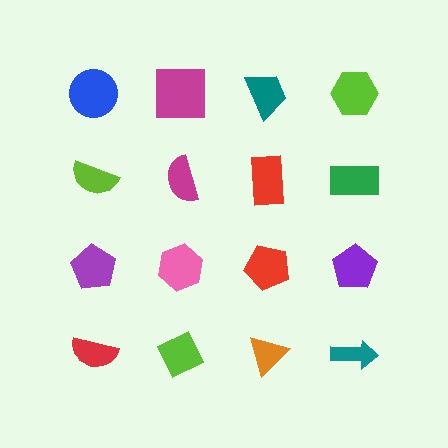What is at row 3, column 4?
A purple pentagon.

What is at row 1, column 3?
A teal trapezoid.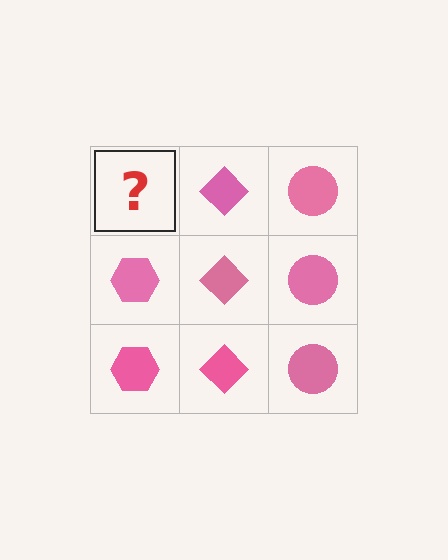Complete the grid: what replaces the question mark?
The question mark should be replaced with a pink hexagon.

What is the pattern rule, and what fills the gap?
The rule is that each column has a consistent shape. The gap should be filled with a pink hexagon.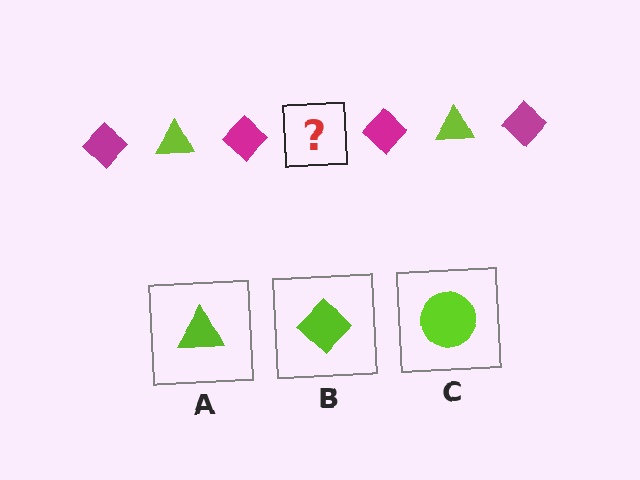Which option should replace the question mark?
Option A.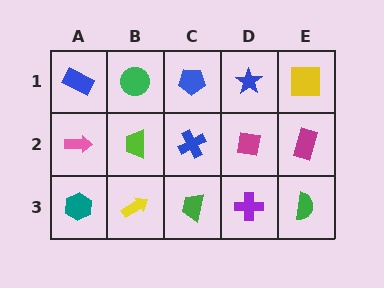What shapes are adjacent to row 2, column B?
A green circle (row 1, column B), a yellow arrow (row 3, column B), a pink arrow (row 2, column A), a blue cross (row 2, column C).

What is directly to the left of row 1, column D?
A blue pentagon.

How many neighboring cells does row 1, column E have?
2.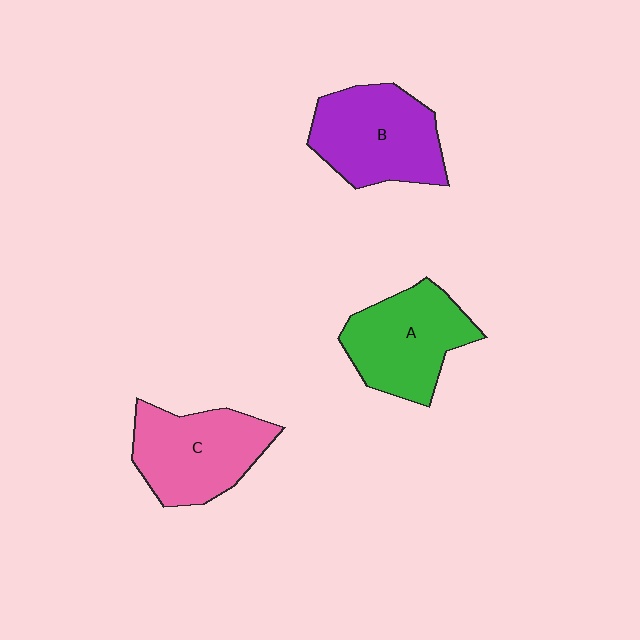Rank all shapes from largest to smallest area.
From largest to smallest: B (purple), C (pink), A (green).